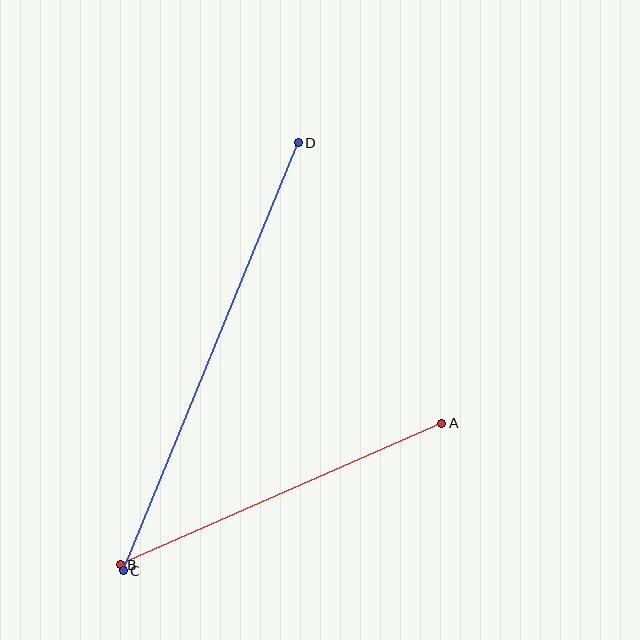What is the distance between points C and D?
The distance is approximately 463 pixels.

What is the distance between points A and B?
The distance is approximately 351 pixels.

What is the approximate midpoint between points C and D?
The midpoint is at approximately (211, 357) pixels.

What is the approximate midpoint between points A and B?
The midpoint is at approximately (281, 494) pixels.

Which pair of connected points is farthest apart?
Points C and D are farthest apart.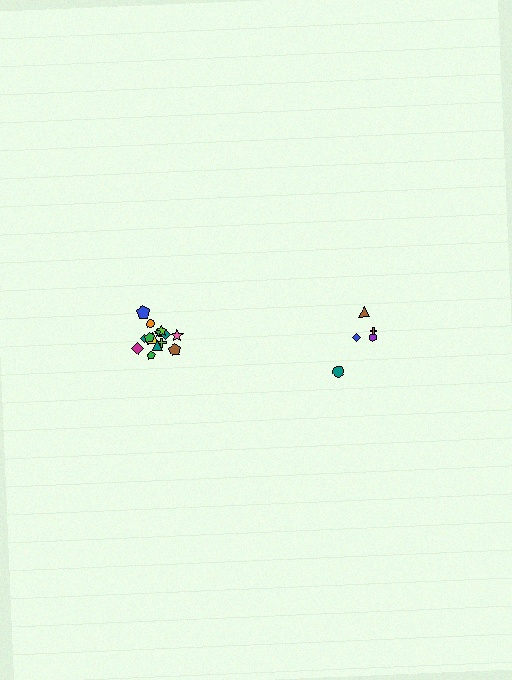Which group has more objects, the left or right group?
The left group.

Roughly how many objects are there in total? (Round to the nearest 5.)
Roughly 20 objects in total.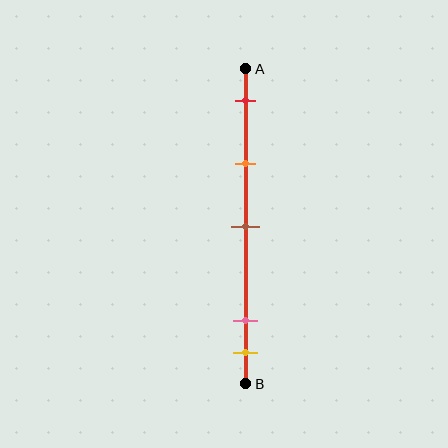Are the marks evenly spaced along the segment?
No, the marks are not evenly spaced.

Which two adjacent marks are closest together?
The pink and yellow marks are the closest adjacent pair.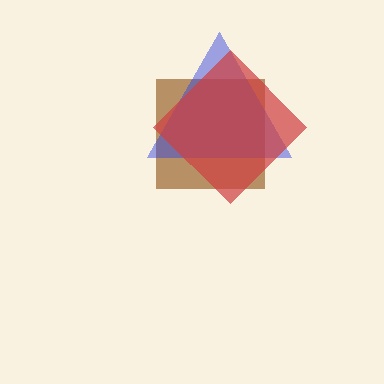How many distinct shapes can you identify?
There are 3 distinct shapes: a brown square, a blue triangle, a red diamond.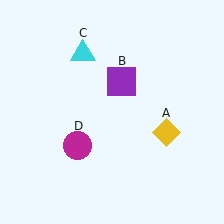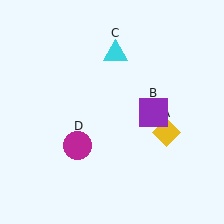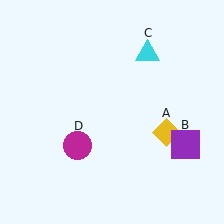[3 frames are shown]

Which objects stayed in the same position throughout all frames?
Yellow diamond (object A) and magenta circle (object D) remained stationary.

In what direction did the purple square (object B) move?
The purple square (object B) moved down and to the right.